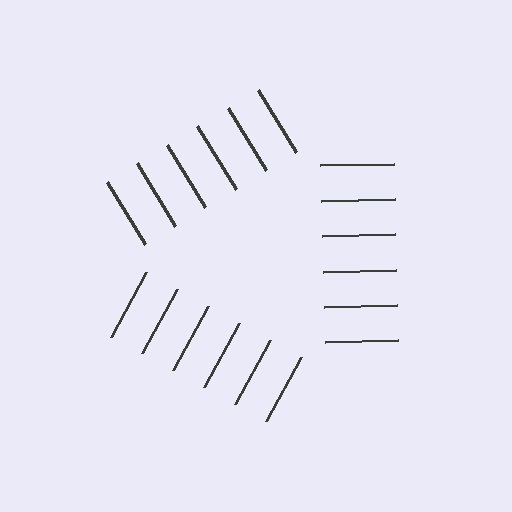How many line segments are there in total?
18 — 6 along each of the 3 edges.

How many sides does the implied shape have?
3 sides — the line-ends trace a triangle.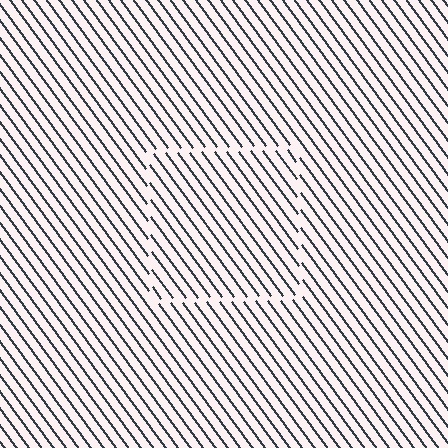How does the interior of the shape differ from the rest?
The interior of the shape contains the same grating, shifted by half a period — the contour is defined by the phase discontinuity where line-ends from the inner and outer gratings abut.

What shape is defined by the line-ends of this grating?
An illusory square. The interior of the shape contains the same grating, shifted by half a period — the contour is defined by the phase discontinuity where line-ends from the inner and outer gratings abut.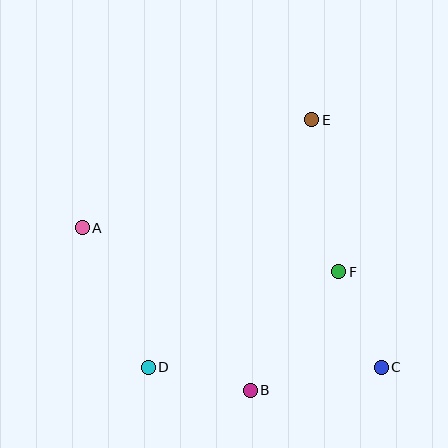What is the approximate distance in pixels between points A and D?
The distance between A and D is approximately 155 pixels.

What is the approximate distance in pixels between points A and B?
The distance between A and B is approximately 234 pixels.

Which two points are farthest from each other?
Points A and C are farthest from each other.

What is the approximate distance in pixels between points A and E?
The distance between A and E is approximately 254 pixels.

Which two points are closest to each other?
Points B and D are closest to each other.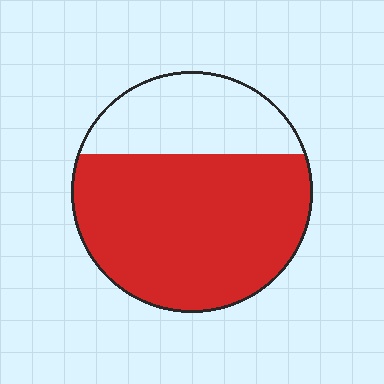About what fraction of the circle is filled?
About two thirds (2/3).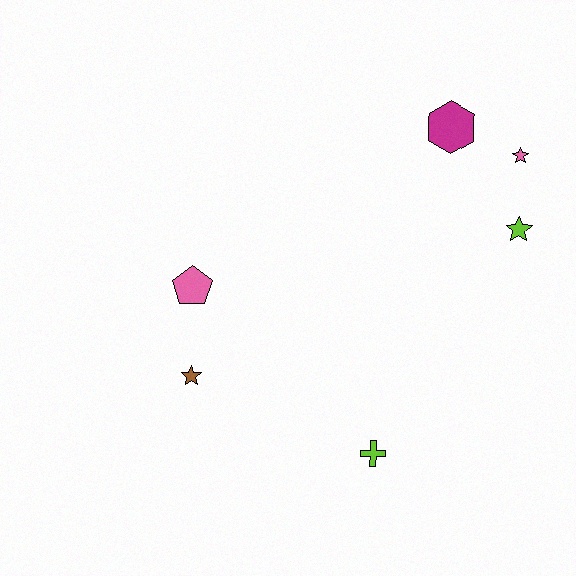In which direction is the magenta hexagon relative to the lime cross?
The magenta hexagon is above the lime cross.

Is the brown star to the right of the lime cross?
No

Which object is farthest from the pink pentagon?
The pink star is farthest from the pink pentagon.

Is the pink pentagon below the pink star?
Yes